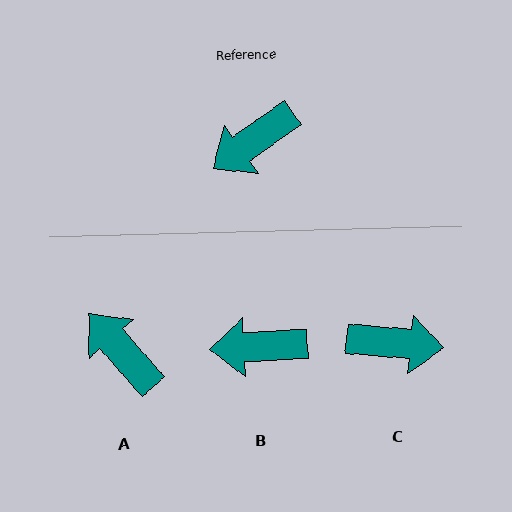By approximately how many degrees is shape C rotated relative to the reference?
Approximately 140 degrees counter-clockwise.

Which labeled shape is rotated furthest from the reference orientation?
C, about 140 degrees away.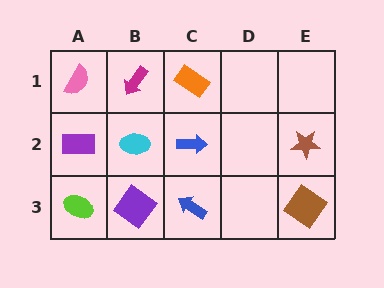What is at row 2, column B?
A cyan ellipse.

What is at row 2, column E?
A brown star.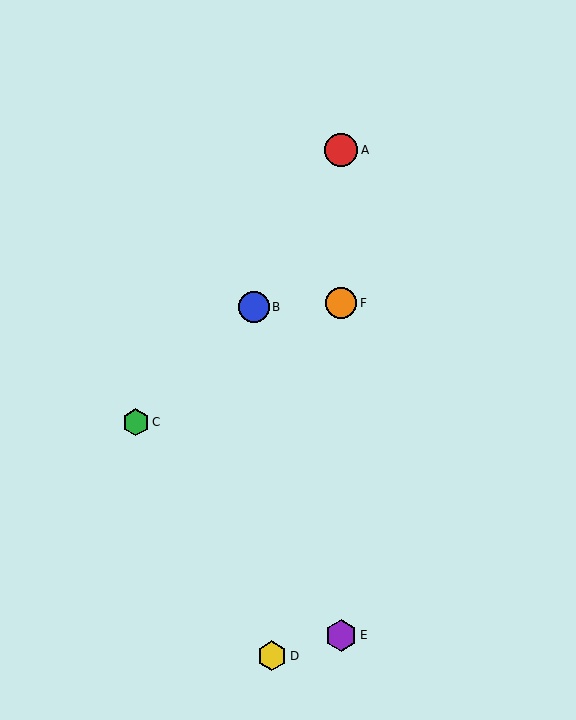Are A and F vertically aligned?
Yes, both are at x≈341.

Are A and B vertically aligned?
No, A is at x≈341 and B is at x≈254.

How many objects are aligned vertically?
3 objects (A, E, F) are aligned vertically.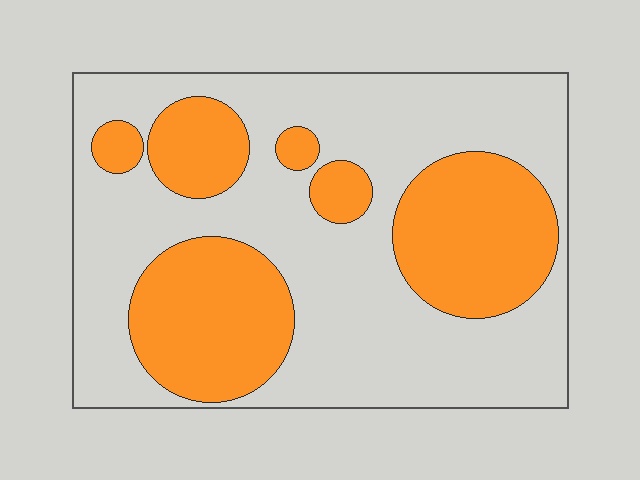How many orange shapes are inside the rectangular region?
6.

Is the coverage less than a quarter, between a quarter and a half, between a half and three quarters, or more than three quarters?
Between a quarter and a half.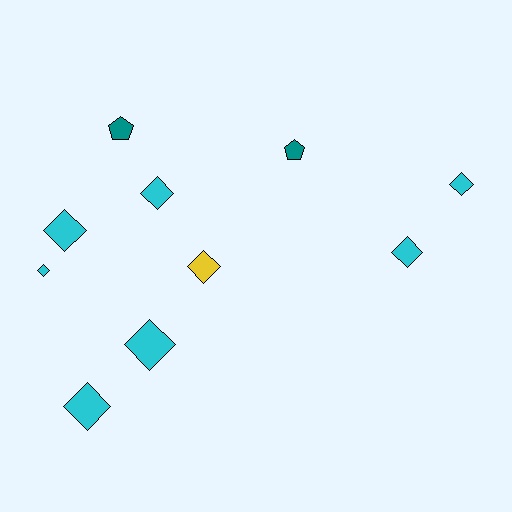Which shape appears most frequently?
Diamond, with 8 objects.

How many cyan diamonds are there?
There are 7 cyan diamonds.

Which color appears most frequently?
Cyan, with 7 objects.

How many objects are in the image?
There are 10 objects.